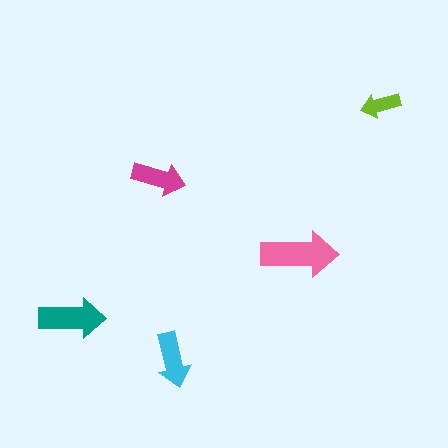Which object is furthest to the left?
The teal arrow is leftmost.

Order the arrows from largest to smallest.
the pink one, the teal one, the cyan one, the magenta one, the lime one.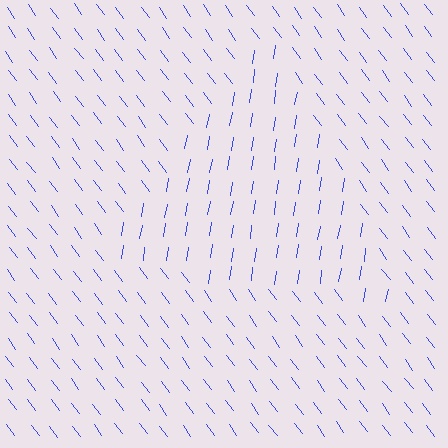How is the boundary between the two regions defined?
The boundary is defined purely by a change in line orientation (approximately 45 degrees difference). All lines are the same color and thickness.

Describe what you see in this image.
The image is filled with small blue line segments. A triangle region in the image has lines oriented differently from the surrounding lines, creating a visible texture boundary.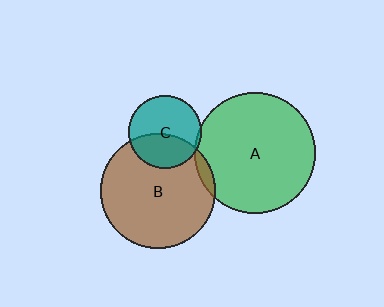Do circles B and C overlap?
Yes.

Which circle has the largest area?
Circle A (green).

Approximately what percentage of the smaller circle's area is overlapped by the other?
Approximately 40%.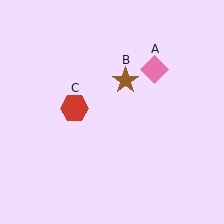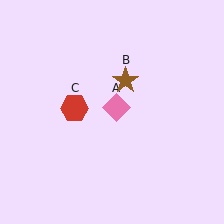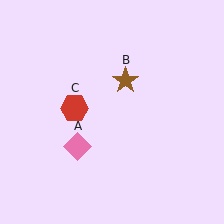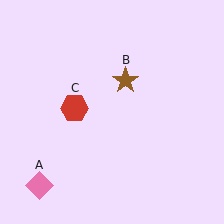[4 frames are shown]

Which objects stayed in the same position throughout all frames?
Brown star (object B) and red hexagon (object C) remained stationary.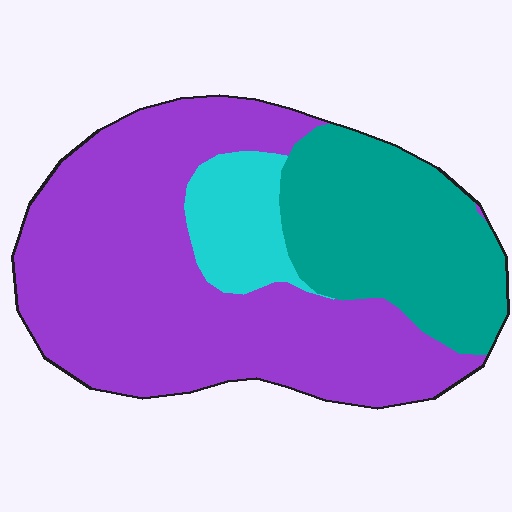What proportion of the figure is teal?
Teal takes up between a sixth and a third of the figure.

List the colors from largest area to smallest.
From largest to smallest: purple, teal, cyan.